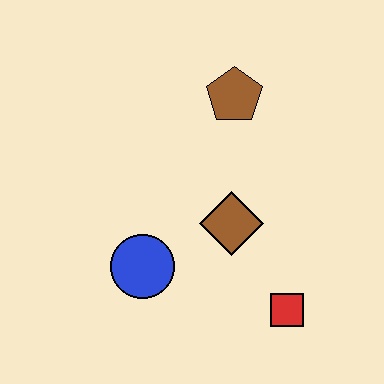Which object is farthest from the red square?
The brown pentagon is farthest from the red square.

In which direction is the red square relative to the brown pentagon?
The red square is below the brown pentagon.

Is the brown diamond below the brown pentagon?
Yes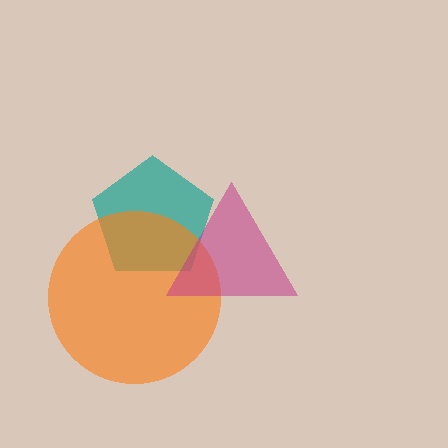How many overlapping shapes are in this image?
There are 3 overlapping shapes in the image.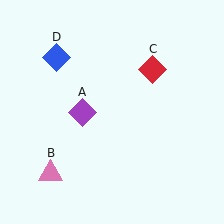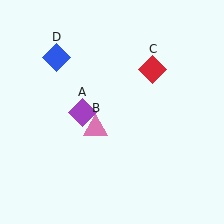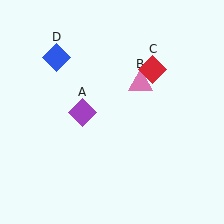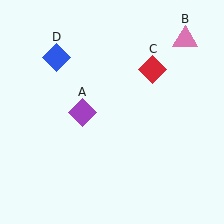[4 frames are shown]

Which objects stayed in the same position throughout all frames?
Purple diamond (object A) and red diamond (object C) and blue diamond (object D) remained stationary.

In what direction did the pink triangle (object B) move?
The pink triangle (object B) moved up and to the right.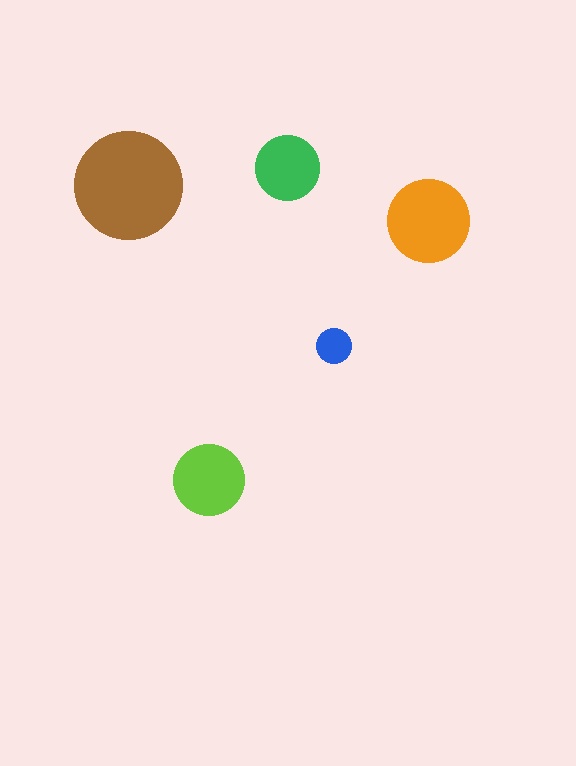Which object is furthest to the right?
The orange circle is rightmost.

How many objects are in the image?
There are 5 objects in the image.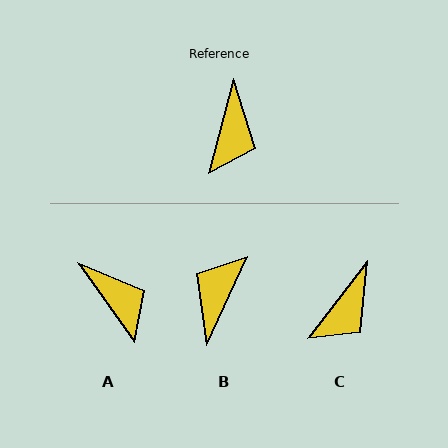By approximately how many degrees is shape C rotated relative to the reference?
Approximately 22 degrees clockwise.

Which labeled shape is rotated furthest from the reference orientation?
B, about 170 degrees away.